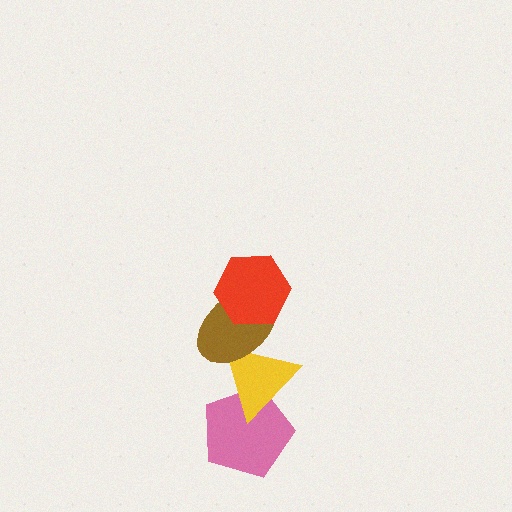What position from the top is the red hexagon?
The red hexagon is 1st from the top.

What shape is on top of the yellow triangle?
The brown ellipse is on top of the yellow triangle.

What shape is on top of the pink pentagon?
The yellow triangle is on top of the pink pentagon.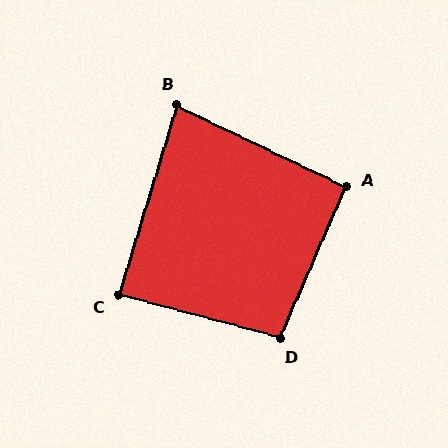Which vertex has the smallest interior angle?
B, at approximately 81 degrees.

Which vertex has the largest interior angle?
D, at approximately 99 degrees.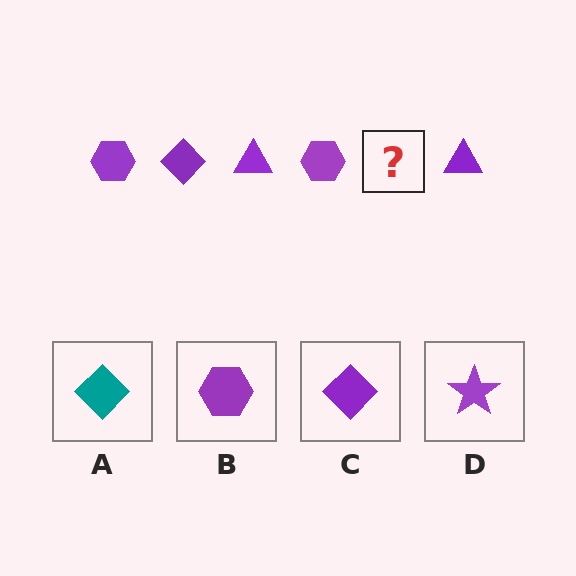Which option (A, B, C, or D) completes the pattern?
C.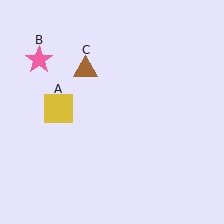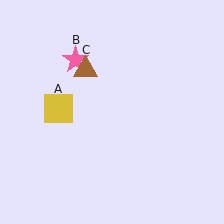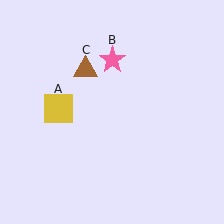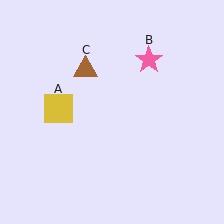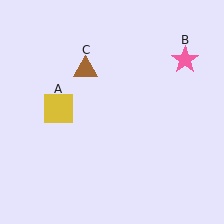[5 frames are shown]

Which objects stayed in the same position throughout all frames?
Yellow square (object A) and brown triangle (object C) remained stationary.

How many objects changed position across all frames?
1 object changed position: pink star (object B).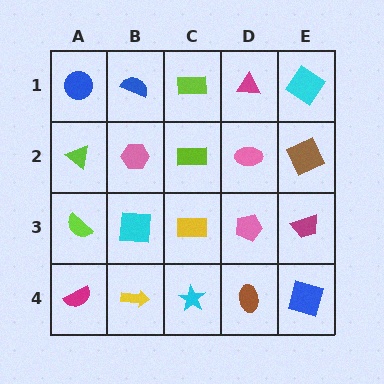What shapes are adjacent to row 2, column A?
A blue circle (row 1, column A), a lime semicircle (row 3, column A), a pink hexagon (row 2, column B).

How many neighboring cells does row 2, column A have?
3.